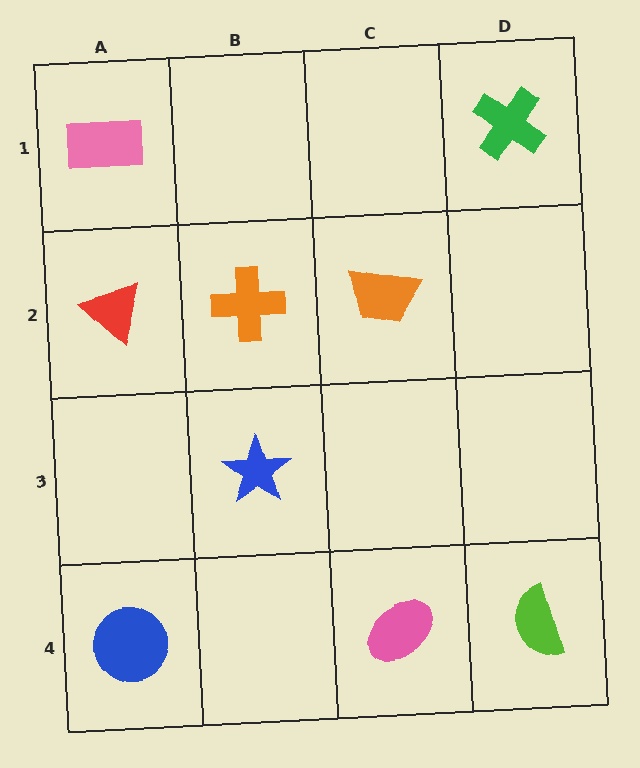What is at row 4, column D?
A lime semicircle.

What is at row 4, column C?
A pink ellipse.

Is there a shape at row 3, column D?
No, that cell is empty.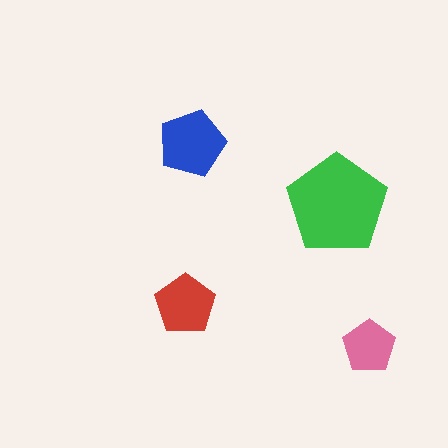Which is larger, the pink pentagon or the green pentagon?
The green one.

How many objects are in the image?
There are 4 objects in the image.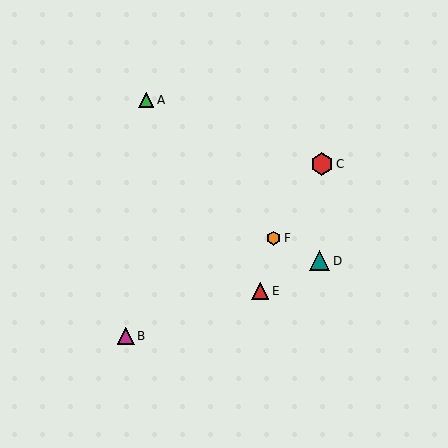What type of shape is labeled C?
Shape C is a red hexagon.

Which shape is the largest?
The red hexagon (labeled C) is the largest.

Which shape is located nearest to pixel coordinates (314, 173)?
The red hexagon (labeled C) at (322, 164) is nearest to that location.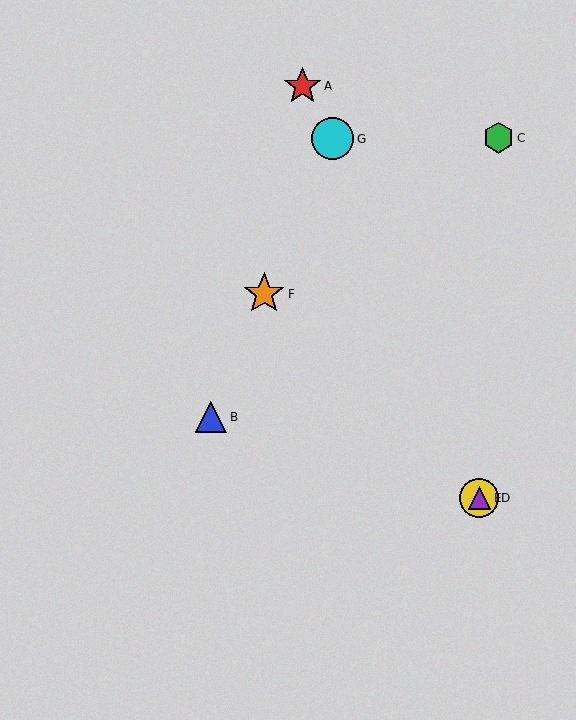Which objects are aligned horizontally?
Objects D, E are aligned horizontally.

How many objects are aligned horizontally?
2 objects (D, E) are aligned horizontally.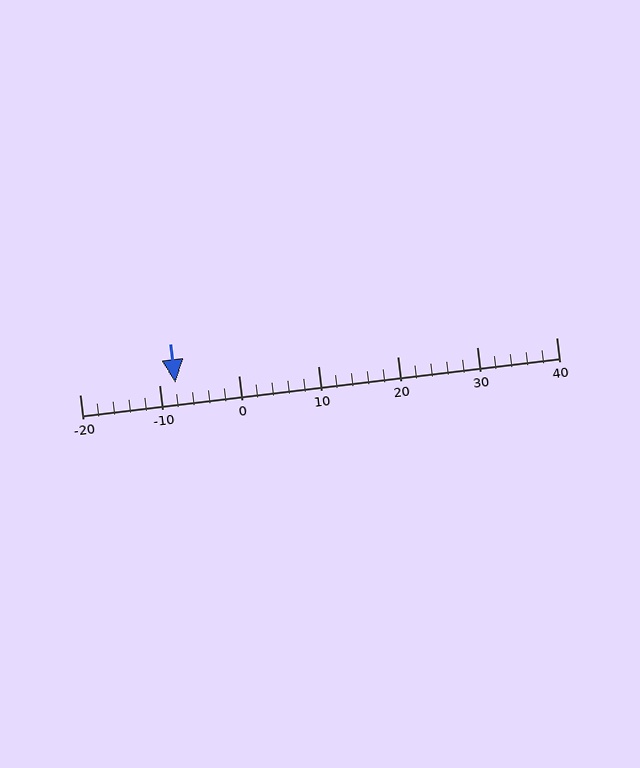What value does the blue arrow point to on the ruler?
The blue arrow points to approximately -8.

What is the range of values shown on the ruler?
The ruler shows values from -20 to 40.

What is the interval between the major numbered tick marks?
The major tick marks are spaced 10 units apart.